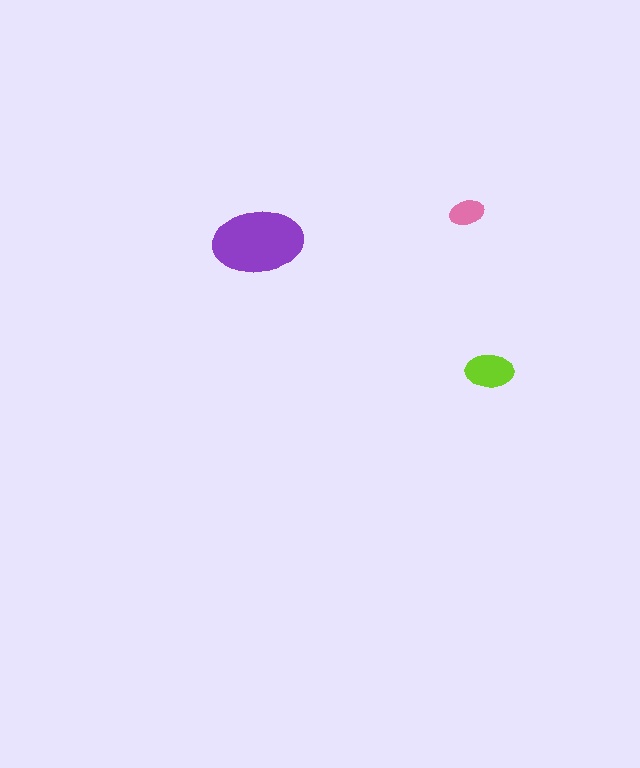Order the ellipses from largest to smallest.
the purple one, the lime one, the pink one.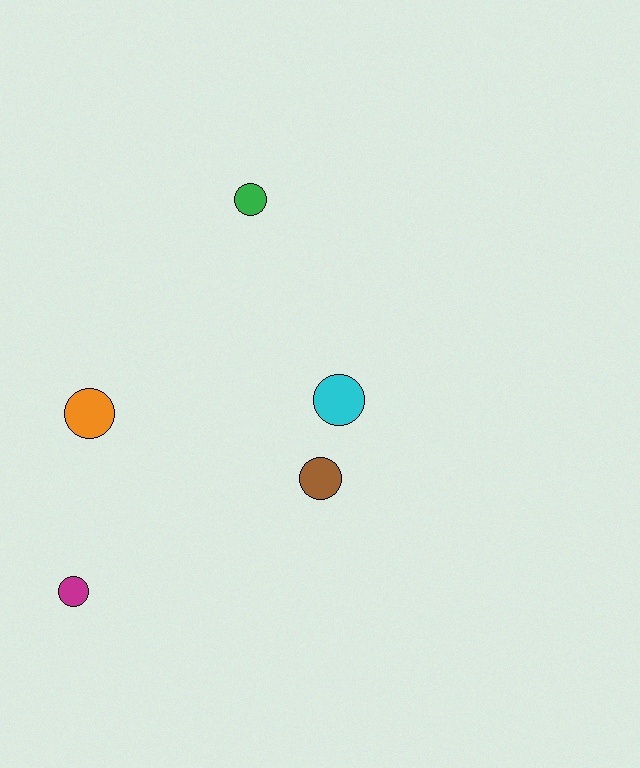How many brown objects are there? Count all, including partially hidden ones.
There is 1 brown object.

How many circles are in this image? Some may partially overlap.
There are 5 circles.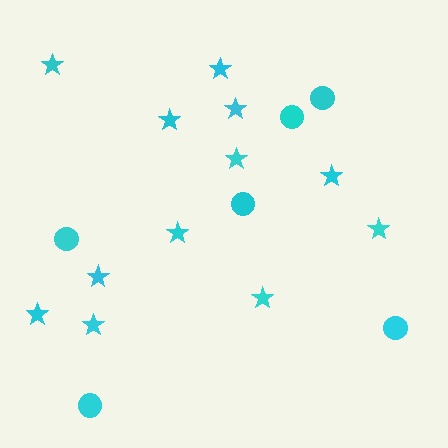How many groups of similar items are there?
There are 2 groups: one group of circles (6) and one group of stars (12).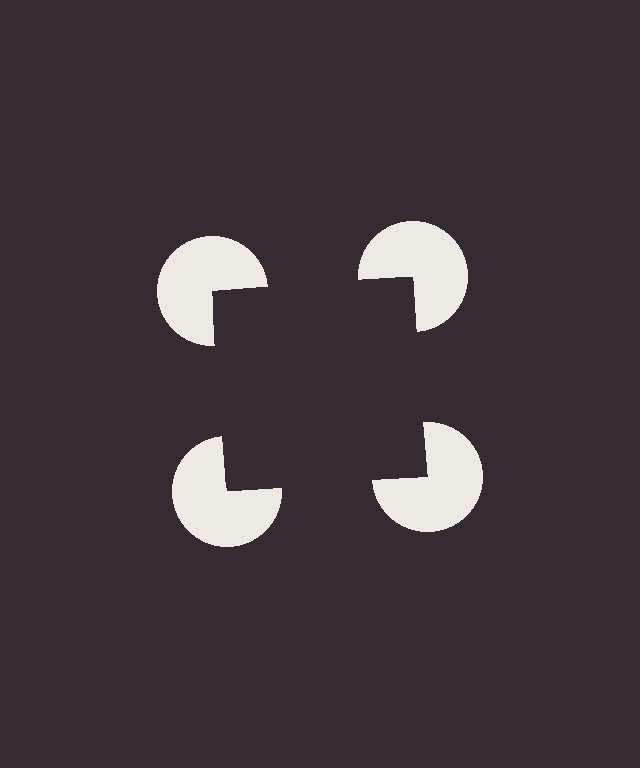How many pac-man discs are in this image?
There are 4 — one at each vertex of the illusory square.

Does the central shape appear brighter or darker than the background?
It typically appears slightly darker than the background, even though no actual brightness change is drawn.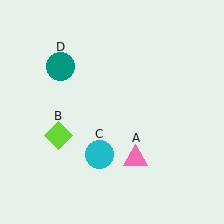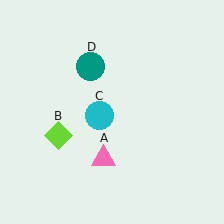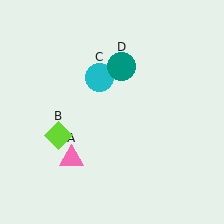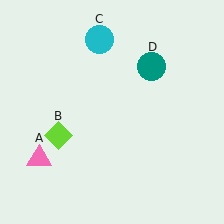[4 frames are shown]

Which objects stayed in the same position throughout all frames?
Lime diamond (object B) remained stationary.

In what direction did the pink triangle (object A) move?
The pink triangle (object A) moved left.